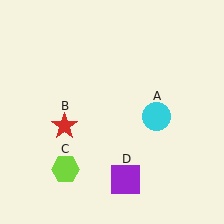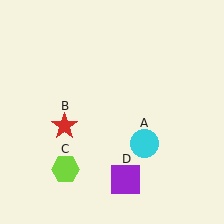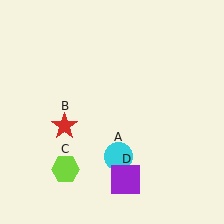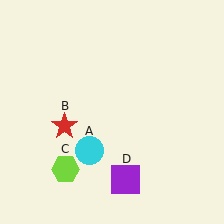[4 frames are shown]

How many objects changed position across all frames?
1 object changed position: cyan circle (object A).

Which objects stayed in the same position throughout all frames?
Red star (object B) and lime hexagon (object C) and purple square (object D) remained stationary.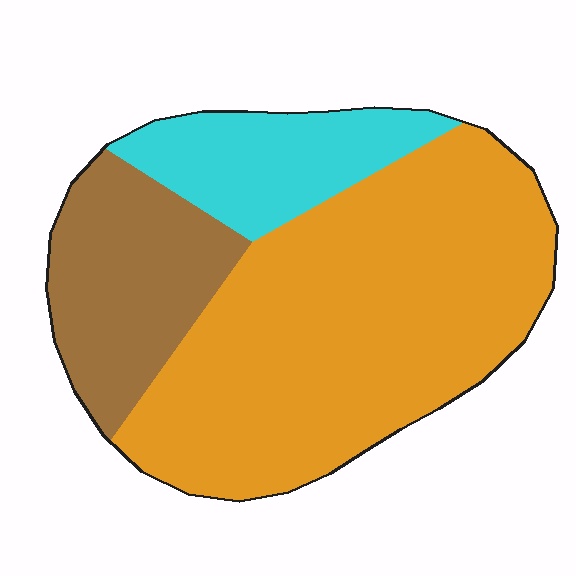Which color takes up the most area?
Orange, at roughly 60%.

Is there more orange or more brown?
Orange.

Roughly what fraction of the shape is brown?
Brown takes up about one fifth (1/5) of the shape.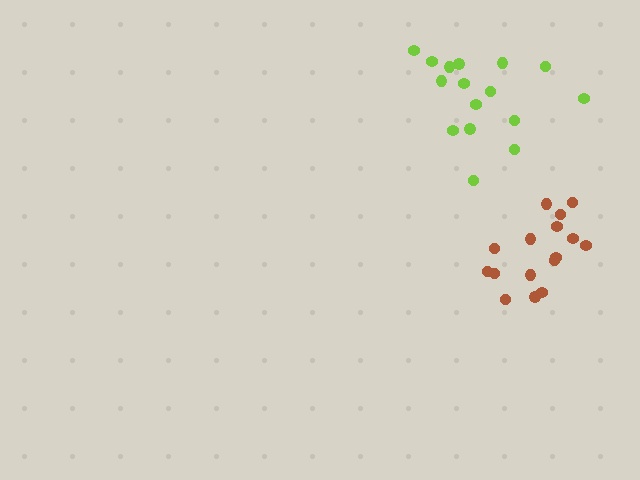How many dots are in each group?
Group 1: 16 dots, Group 2: 16 dots (32 total).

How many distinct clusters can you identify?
There are 2 distinct clusters.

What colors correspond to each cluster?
The clusters are colored: brown, lime.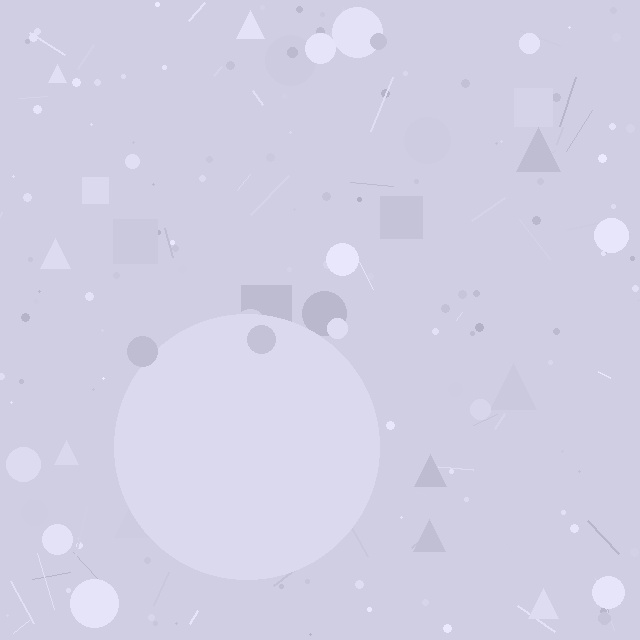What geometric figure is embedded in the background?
A circle is embedded in the background.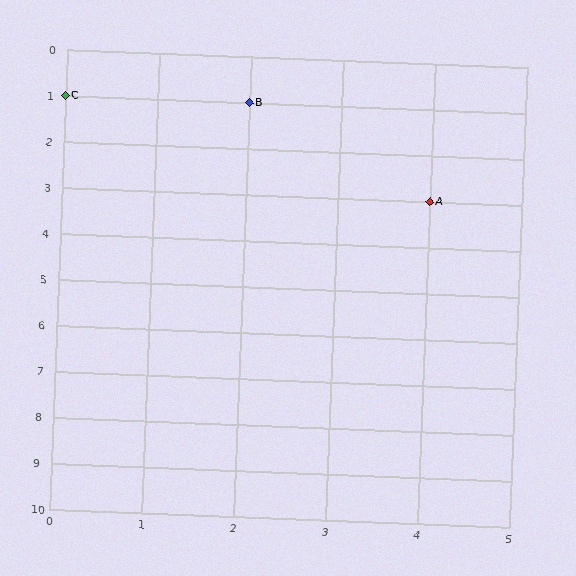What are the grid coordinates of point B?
Point B is at grid coordinates (2, 1).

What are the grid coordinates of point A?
Point A is at grid coordinates (4, 3).